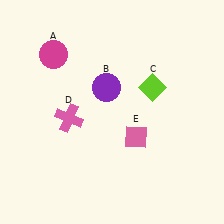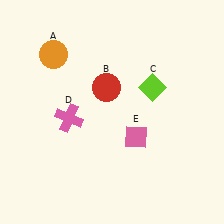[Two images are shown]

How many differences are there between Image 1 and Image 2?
There are 2 differences between the two images.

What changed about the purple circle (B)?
In Image 1, B is purple. In Image 2, it changed to red.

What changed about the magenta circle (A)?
In Image 1, A is magenta. In Image 2, it changed to orange.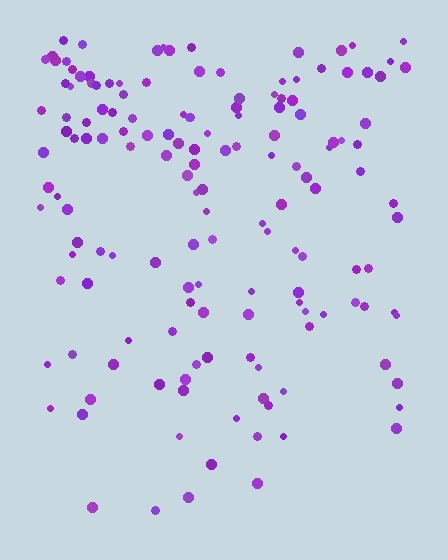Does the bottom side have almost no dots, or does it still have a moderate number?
Still a moderate number, just noticeably fewer than the top.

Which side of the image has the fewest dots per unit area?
The bottom.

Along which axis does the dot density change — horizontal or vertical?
Vertical.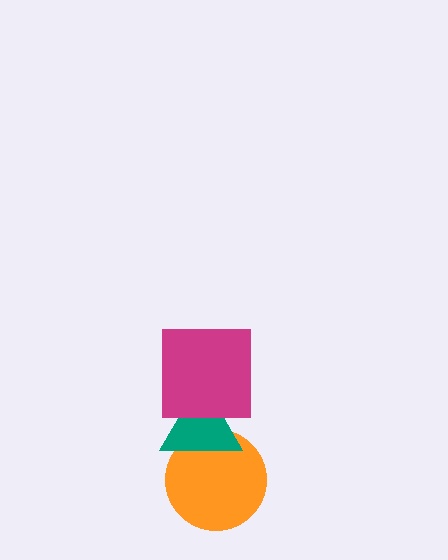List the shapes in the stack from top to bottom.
From top to bottom: the magenta square, the teal triangle, the orange circle.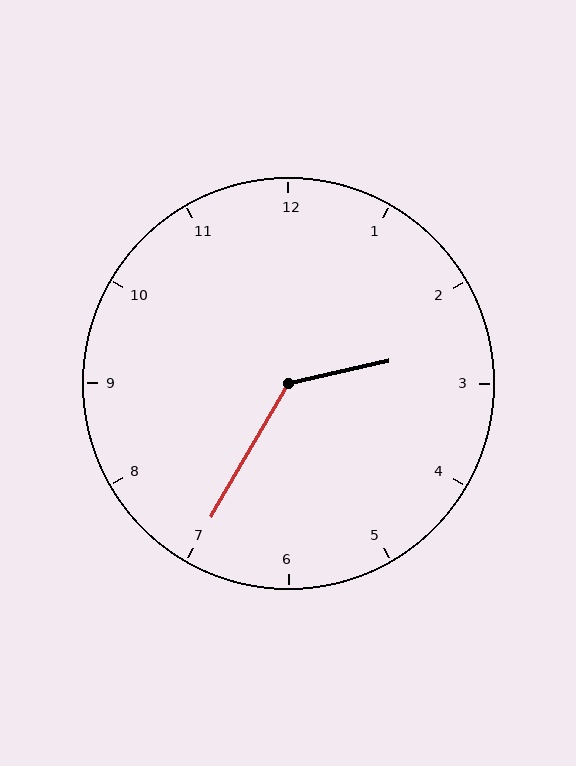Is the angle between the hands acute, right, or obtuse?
It is obtuse.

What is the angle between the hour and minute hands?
Approximately 132 degrees.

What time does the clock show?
2:35.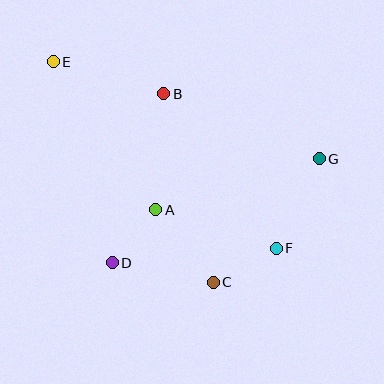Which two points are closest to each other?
Points A and D are closest to each other.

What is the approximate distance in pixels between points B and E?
The distance between B and E is approximately 115 pixels.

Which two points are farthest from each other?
Points E and F are farthest from each other.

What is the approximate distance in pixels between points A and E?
The distance between A and E is approximately 180 pixels.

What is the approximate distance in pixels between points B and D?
The distance between B and D is approximately 177 pixels.